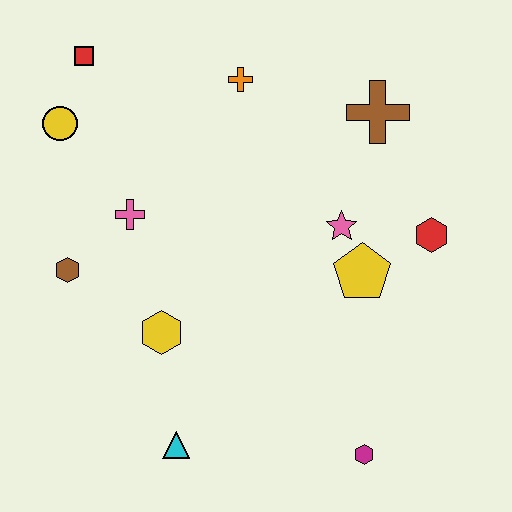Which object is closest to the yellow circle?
The red square is closest to the yellow circle.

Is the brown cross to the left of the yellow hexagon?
No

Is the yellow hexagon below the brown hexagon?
Yes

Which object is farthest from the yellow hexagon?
The brown cross is farthest from the yellow hexagon.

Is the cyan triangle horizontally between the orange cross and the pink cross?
Yes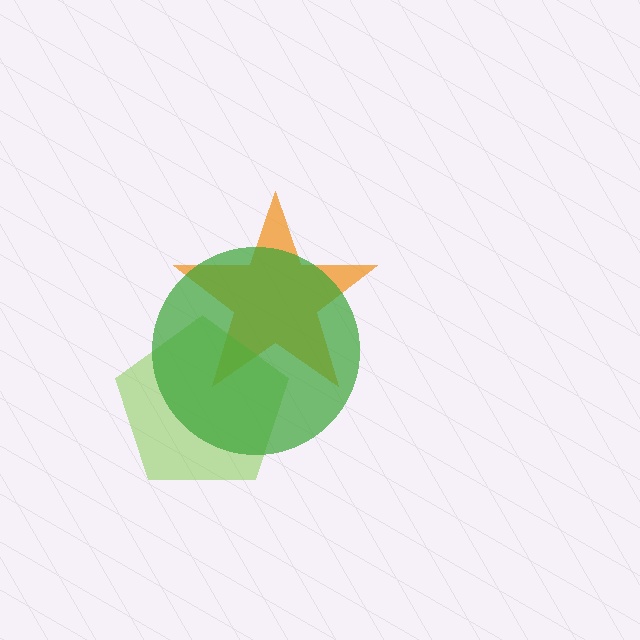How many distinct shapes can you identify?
There are 3 distinct shapes: an orange star, a lime pentagon, a green circle.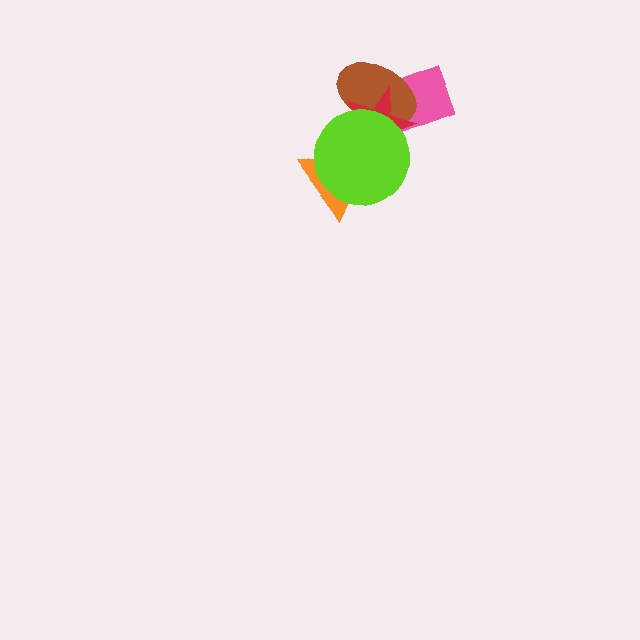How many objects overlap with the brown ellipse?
3 objects overlap with the brown ellipse.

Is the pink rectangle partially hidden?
Yes, it is partially covered by another shape.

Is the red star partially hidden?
Yes, it is partially covered by another shape.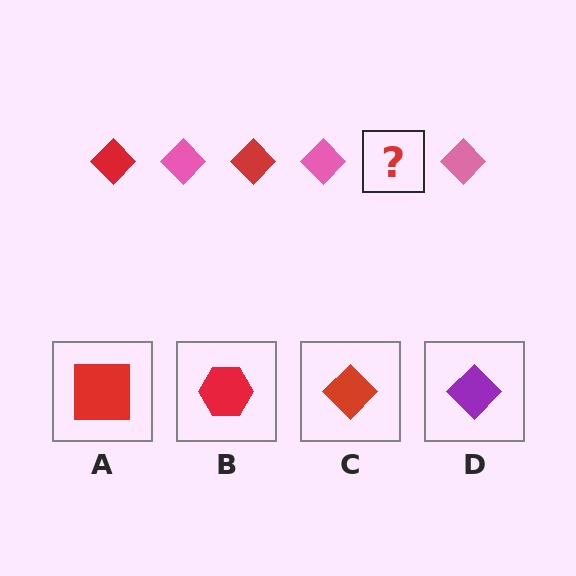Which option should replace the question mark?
Option C.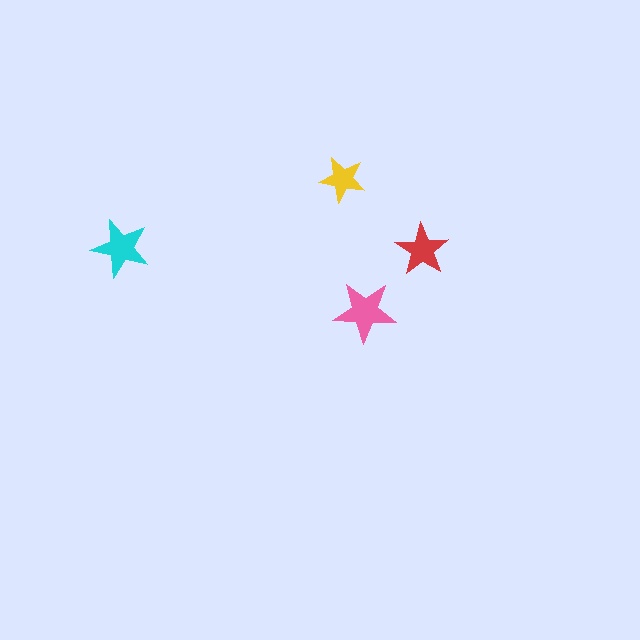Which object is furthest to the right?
The red star is rightmost.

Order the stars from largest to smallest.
the pink one, the cyan one, the red one, the yellow one.